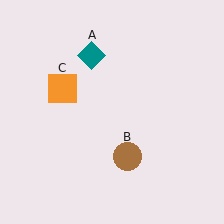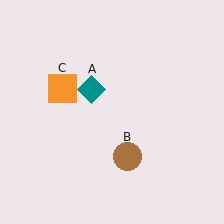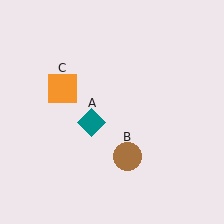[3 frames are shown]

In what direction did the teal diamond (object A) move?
The teal diamond (object A) moved down.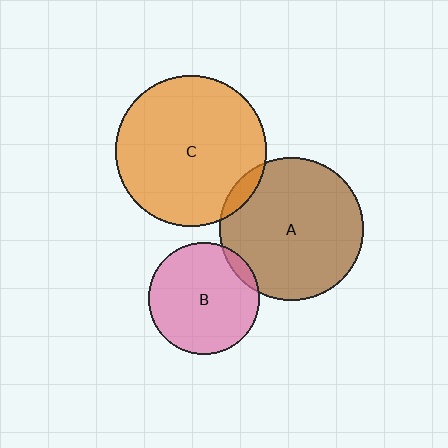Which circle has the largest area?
Circle C (orange).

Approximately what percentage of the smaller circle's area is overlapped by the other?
Approximately 5%.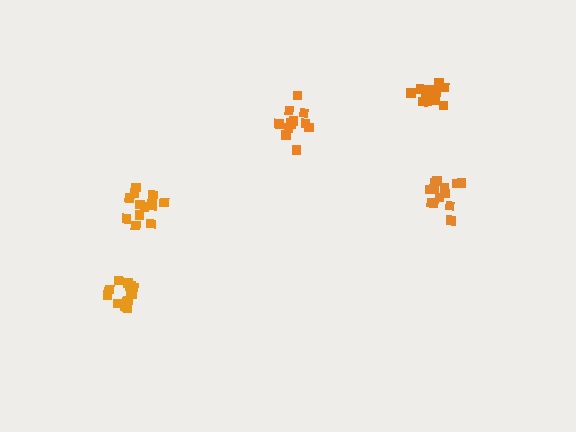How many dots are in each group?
Group 1: 12 dots, Group 2: 12 dots, Group 3: 14 dots, Group 4: 13 dots, Group 5: 13 dots (64 total).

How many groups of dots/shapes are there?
There are 5 groups.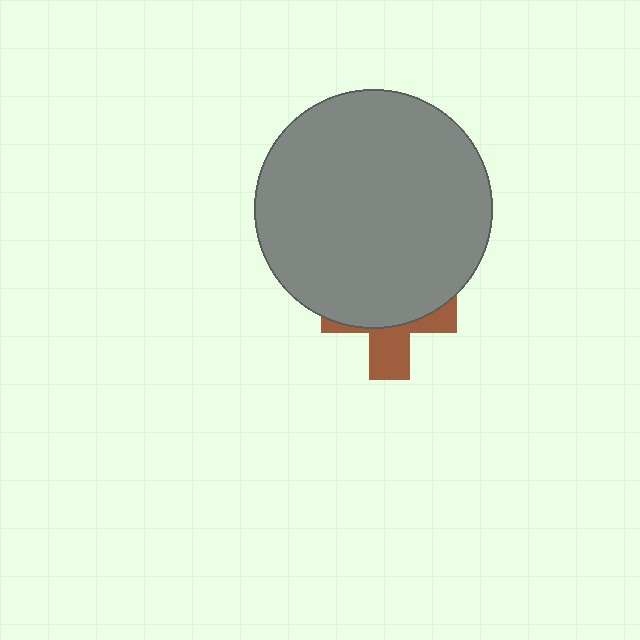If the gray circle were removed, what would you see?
You would see the complete brown cross.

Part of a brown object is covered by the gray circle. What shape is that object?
It is a cross.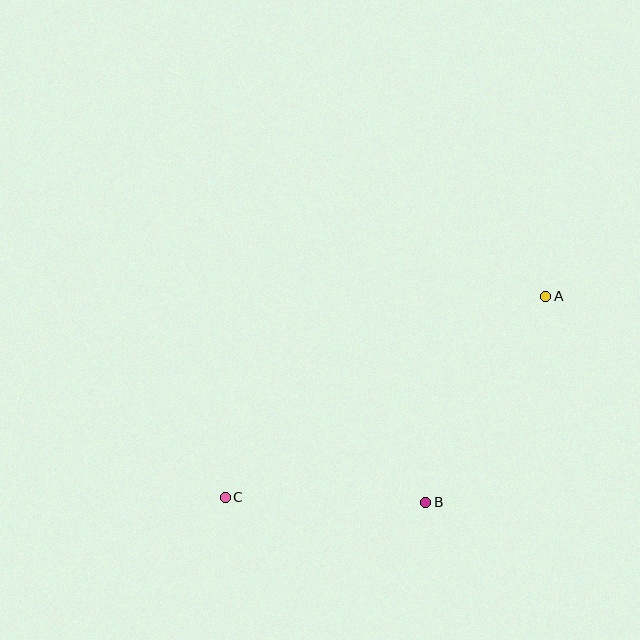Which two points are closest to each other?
Points B and C are closest to each other.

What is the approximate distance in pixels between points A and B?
The distance between A and B is approximately 238 pixels.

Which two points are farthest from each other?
Points A and C are farthest from each other.